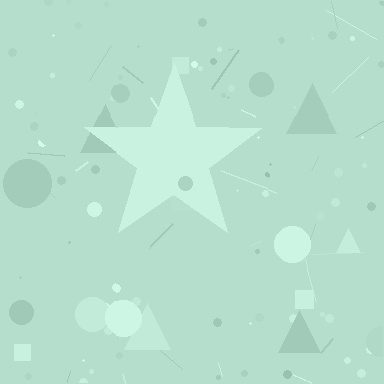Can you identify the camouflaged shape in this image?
The camouflaged shape is a star.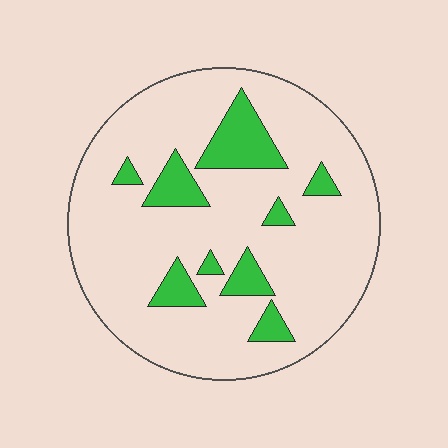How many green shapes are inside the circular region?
9.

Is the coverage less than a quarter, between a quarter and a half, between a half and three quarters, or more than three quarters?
Less than a quarter.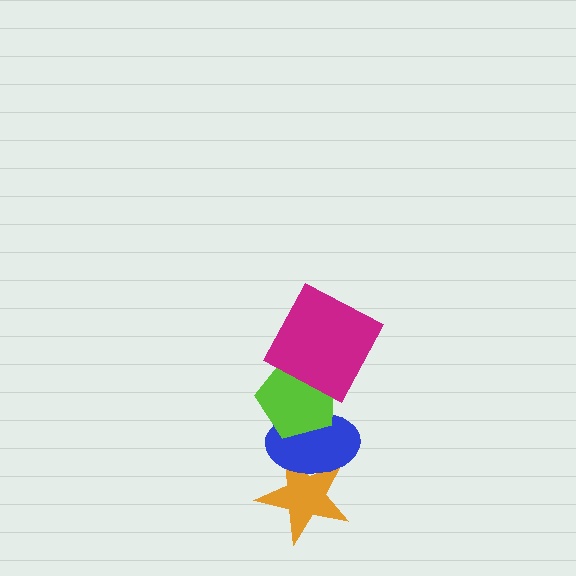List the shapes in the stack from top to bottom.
From top to bottom: the magenta square, the lime pentagon, the blue ellipse, the orange star.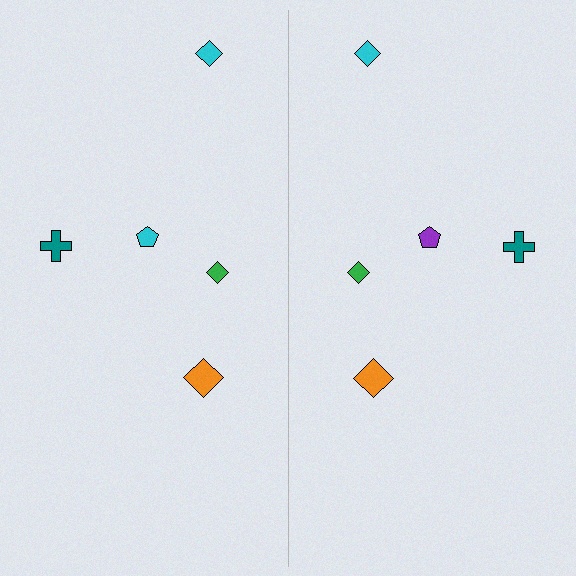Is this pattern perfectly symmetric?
No, the pattern is not perfectly symmetric. The purple pentagon on the right side breaks the symmetry — its mirror counterpart is cyan.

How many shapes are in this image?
There are 10 shapes in this image.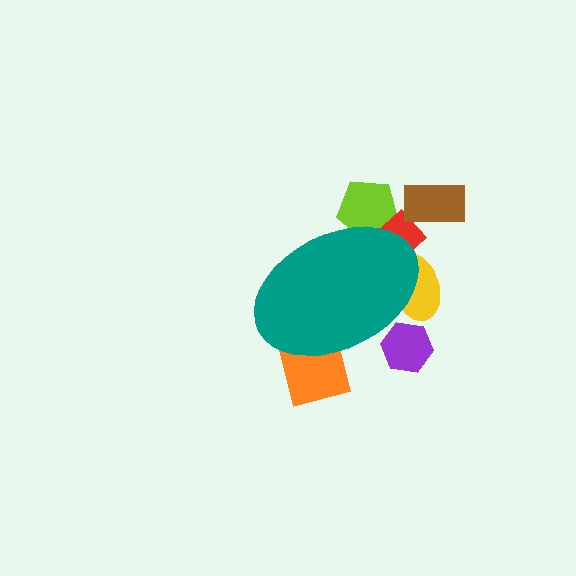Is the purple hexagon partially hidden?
Yes, the purple hexagon is partially hidden behind the teal ellipse.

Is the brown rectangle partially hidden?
No, the brown rectangle is fully visible.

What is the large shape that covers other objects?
A teal ellipse.